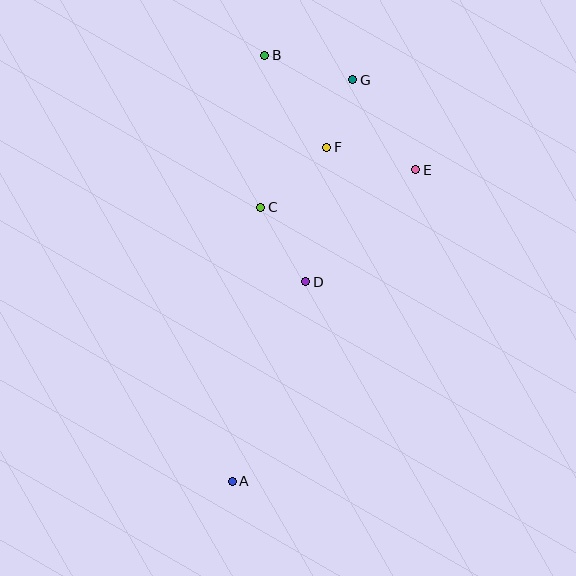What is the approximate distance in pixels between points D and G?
The distance between D and G is approximately 207 pixels.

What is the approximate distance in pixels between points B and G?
The distance between B and G is approximately 91 pixels.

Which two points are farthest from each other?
Points A and B are farthest from each other.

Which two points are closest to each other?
Points F and G are closest to each other.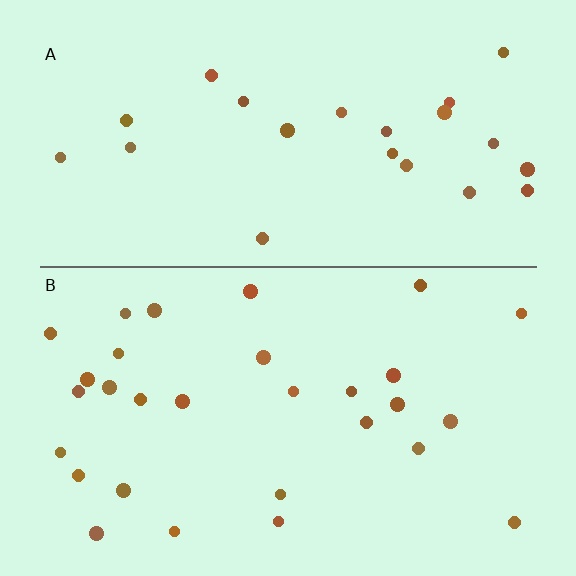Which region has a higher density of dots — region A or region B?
B (the bottom).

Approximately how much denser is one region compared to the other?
Approximately 1.3× — region B over region A.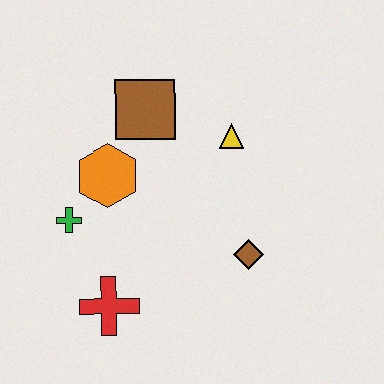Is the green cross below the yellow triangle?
Yes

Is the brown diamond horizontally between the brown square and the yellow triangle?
No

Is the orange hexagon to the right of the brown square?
No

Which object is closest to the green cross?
The orange hexagon is closest to the green cross.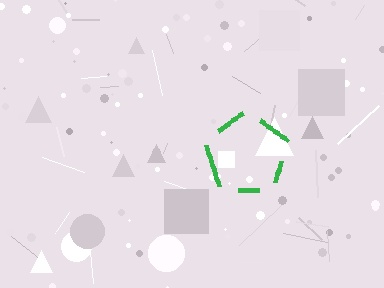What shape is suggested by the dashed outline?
The dashed outline suggests a pentagon.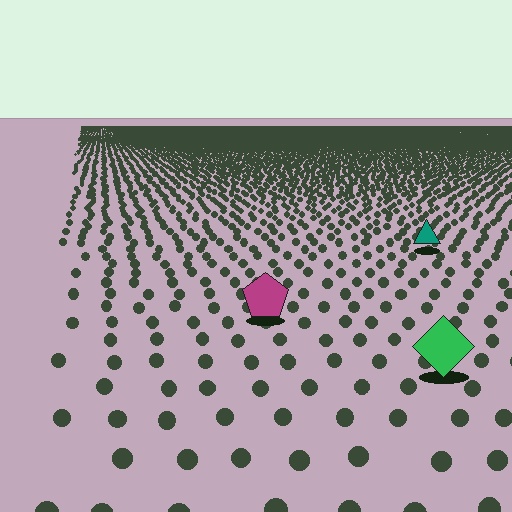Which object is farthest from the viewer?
The teal triangle is farthest from the viewer. It appears smaller and the ground texture around it is denser.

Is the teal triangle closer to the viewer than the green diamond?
No. The green diamond is closer — you can tell from the texture gradient: the ground texture is coarser near it.